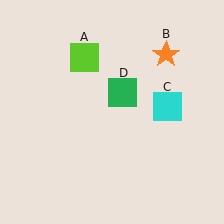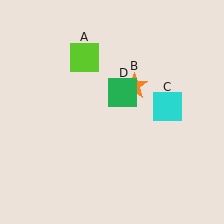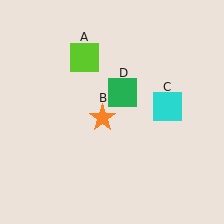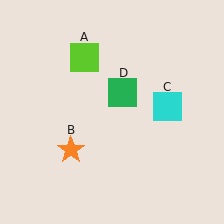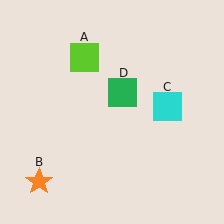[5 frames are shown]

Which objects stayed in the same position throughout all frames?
Lime square (object A) and cyan square (object C) and green square (object D) remained stationary.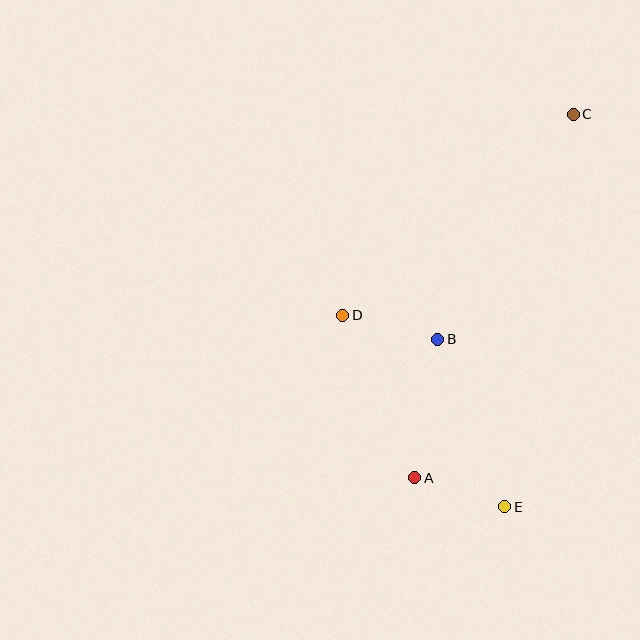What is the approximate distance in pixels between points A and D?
The distance between A and D is approximately 177 pixels.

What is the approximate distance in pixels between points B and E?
The distance between B and E is approximately 180 pixels.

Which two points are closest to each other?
Points A and E are closest to each other.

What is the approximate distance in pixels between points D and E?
The distance between D and E is approximately 251 pixels.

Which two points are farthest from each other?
Points C and E are farthest from each other.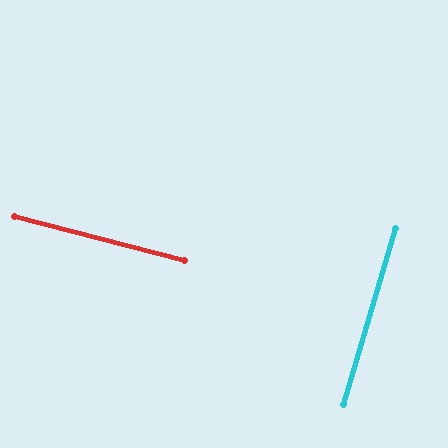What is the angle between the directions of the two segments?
Approximately 88 degrees.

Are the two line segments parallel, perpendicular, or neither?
Perpendicular — they meet at approximately 88°.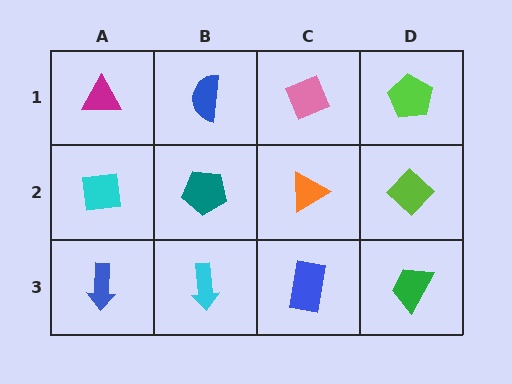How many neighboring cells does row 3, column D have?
2.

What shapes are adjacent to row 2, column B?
A blue semicircle (row 1, column B), a cyan arrow (row 3, column B), a cyan square (row 2, column A), an orange triangle (row 2, column C).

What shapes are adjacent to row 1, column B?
A teal pentagon (row 2, column B), a magenta triangle (row 1, column A), a pink diamond (row 1, column C).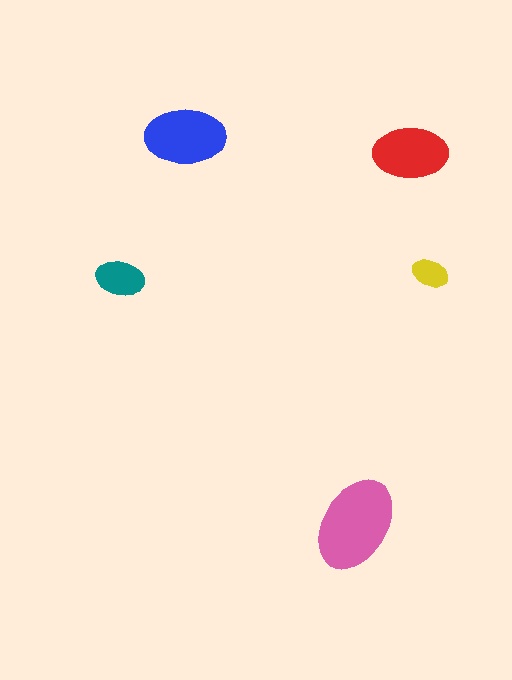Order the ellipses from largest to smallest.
the pink one, the blue one, the red one, the teal one, the yellow one.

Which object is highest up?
The blue ellipse is topmost.